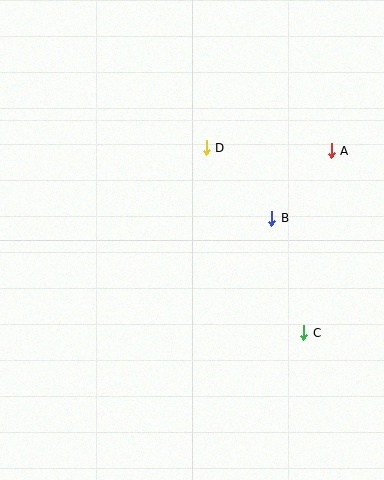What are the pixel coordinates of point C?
Point C is at (304, 333).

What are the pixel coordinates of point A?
Point A is at (331, 151).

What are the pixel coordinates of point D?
Point D is at (207, 148).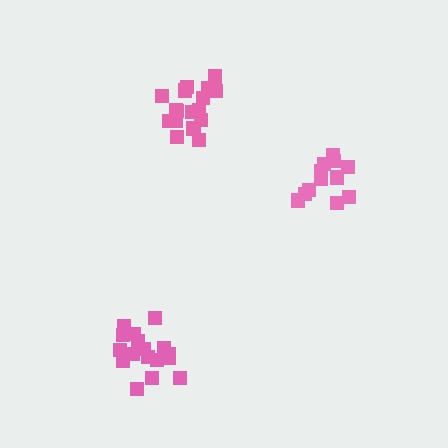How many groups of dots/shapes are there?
There are 3 groups.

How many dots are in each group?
Group 1: 18 dots, Group 2: 17 dots, Group 3: 13 dots (48 total).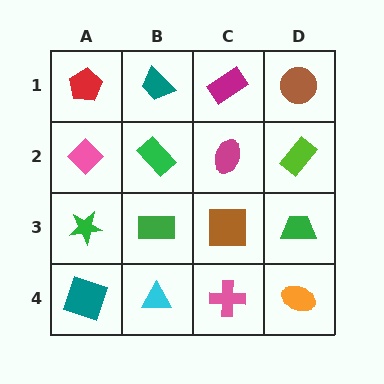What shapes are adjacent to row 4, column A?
A green star (row 3, column A), a cyan triangle (row 4, column B).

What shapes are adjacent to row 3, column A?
A pink diamond (row 2, column A), a teal square (row 4, column A), a green rectangle (row 3, column B).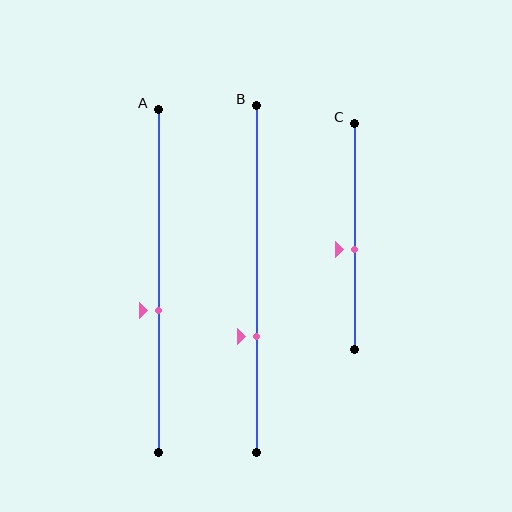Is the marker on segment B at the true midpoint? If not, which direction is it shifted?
No, the marker on segment B is shifted downward by about 17% of the segment length.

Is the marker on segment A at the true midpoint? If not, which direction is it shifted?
No, the marker on segment A is shifted downward by about 9% of the segment length.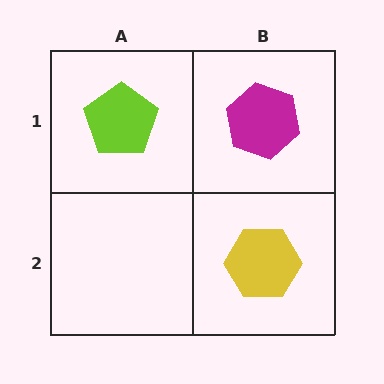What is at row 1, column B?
A magenta hexagon.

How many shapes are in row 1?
2 shapes.